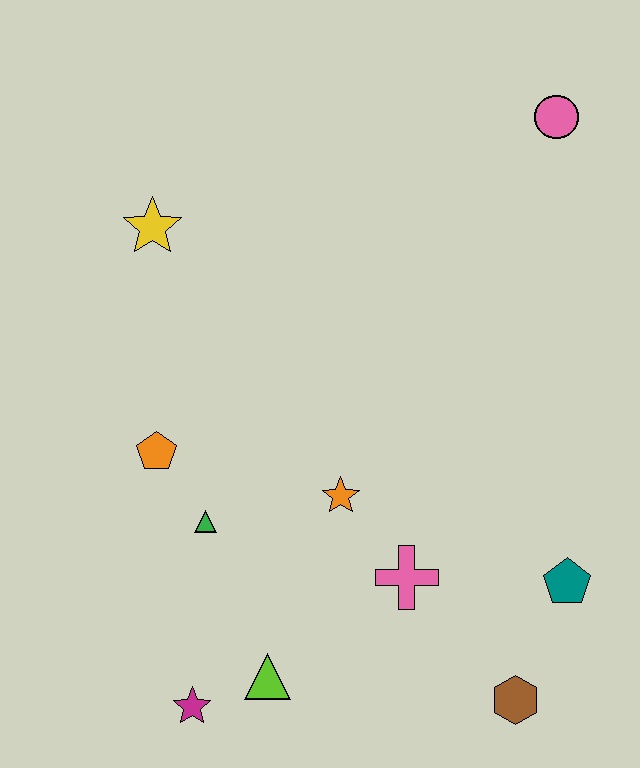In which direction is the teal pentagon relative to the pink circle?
The teal pentagon is below the pink circle.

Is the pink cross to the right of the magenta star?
Yes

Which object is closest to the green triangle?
The orange pentagon is closest to the green triangle.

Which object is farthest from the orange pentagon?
The pink circle is farthest from the orange pentagon.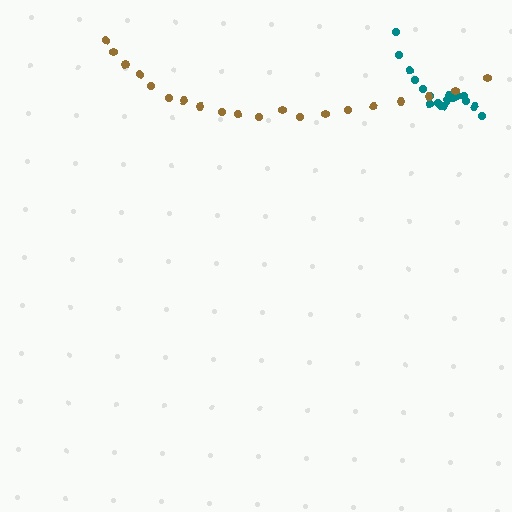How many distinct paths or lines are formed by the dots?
There are 2 distinct paths.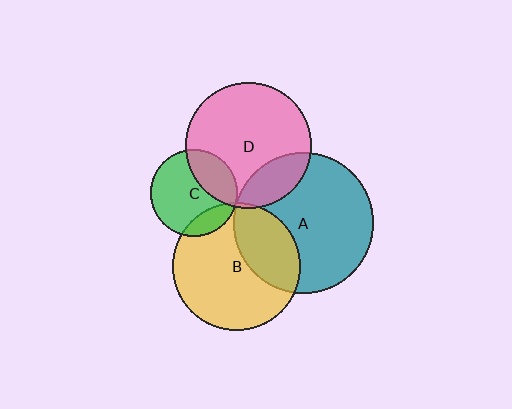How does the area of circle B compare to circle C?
Approximately 2.2 times.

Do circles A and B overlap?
Yes.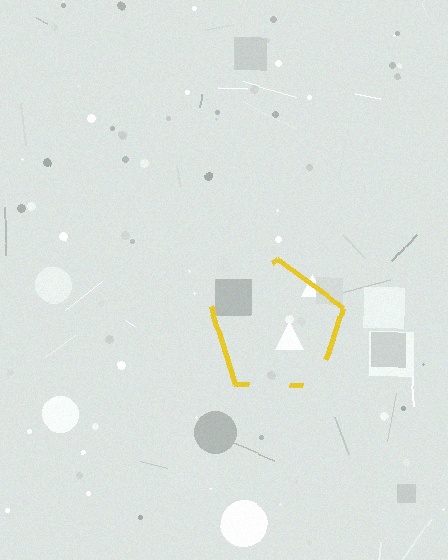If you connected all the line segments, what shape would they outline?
They would outline a pentagon.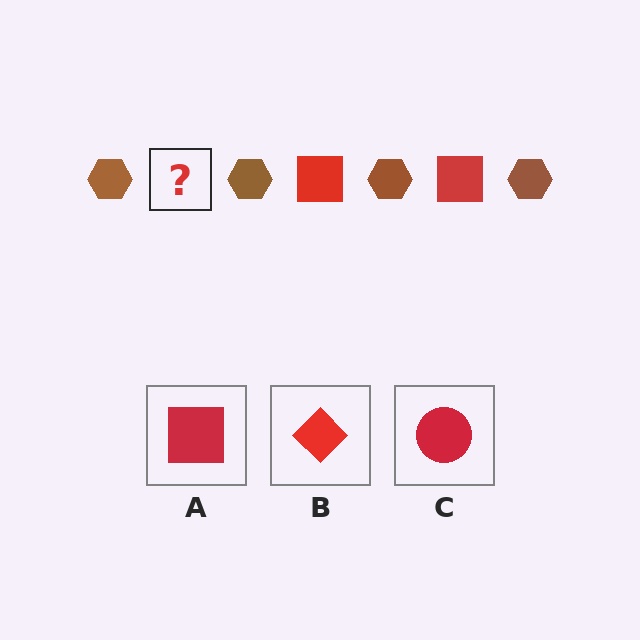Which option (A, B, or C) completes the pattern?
A.